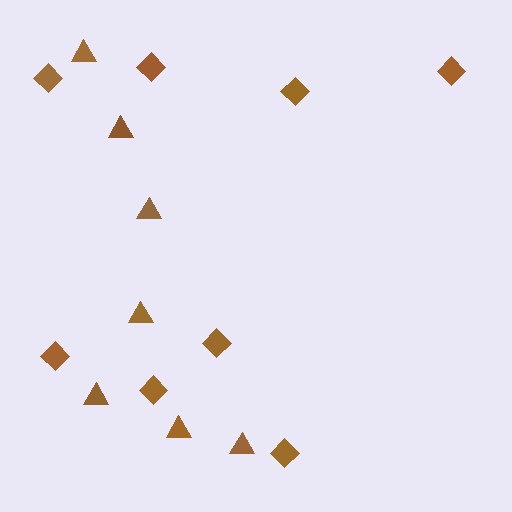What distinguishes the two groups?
There are 2 groups: one group of triangles (7) and one group of diamonds (8).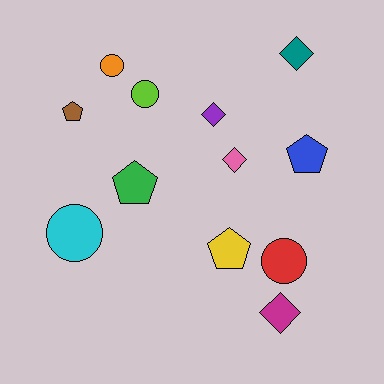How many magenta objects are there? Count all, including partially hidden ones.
There is 1 magenta object.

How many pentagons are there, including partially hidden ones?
There are 4 pentagons.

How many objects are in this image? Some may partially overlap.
There are 12 objects.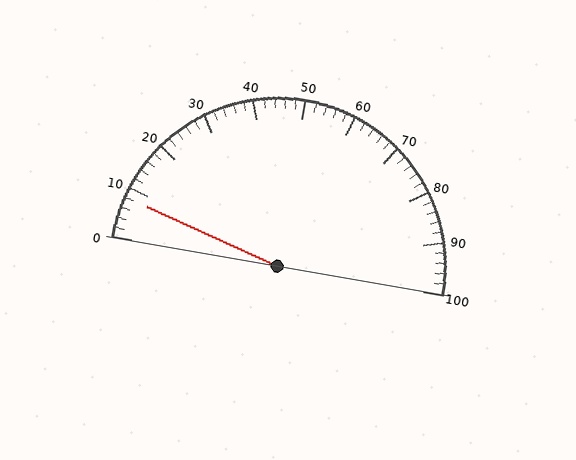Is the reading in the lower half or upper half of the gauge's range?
The reading is in the lower half of the range (0 to 100).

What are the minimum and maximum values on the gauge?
The gauge ranges from 0 to 100.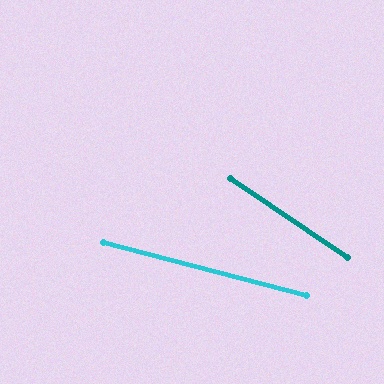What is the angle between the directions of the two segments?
Approximately 20 degrees.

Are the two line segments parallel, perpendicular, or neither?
Neither parallel nor perpendicular — they differ by about 20°.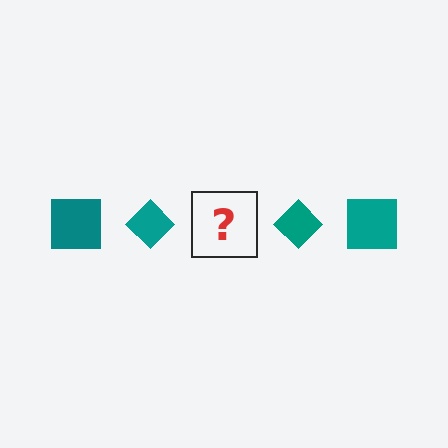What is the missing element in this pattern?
The missing element is a teal square.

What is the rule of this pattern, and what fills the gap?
The rule is that the pattern cycles through square, diamond shapes in teal. The gap should be filled with a teal square.